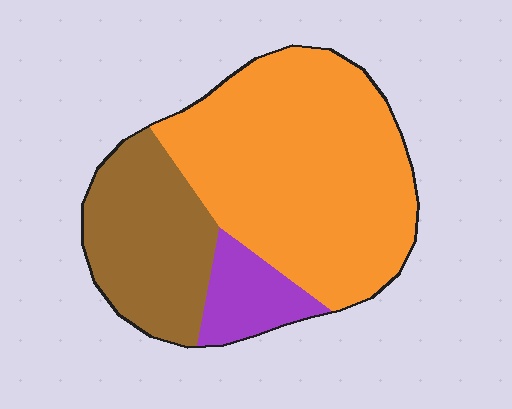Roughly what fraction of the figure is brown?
Brown takes up about one quarter (1/4) of the figure.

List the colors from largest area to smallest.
From largest to smallest: orange, brown, purple.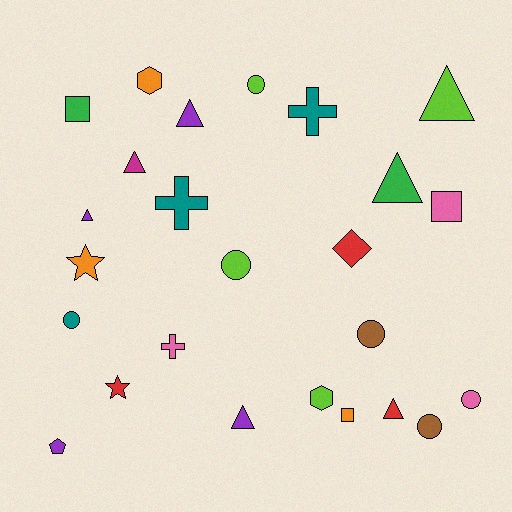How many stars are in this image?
There are 2 stars.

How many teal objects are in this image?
There are 3 teal objects.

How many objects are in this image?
There are 25 objects.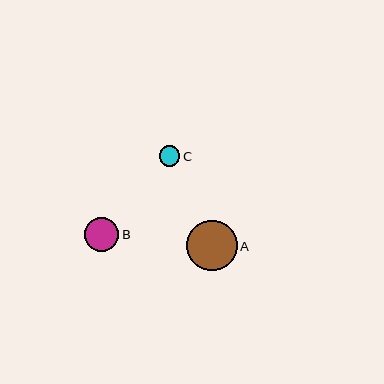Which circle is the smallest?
Circle C is the smallest with a size of approximately 20 pixels.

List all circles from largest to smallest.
From largest to smallest: A, B, C.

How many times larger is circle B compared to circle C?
Circle B is approximately 1.7 times the size of circle C.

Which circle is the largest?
Circle A is the largest with a size of approximately 51 pixels.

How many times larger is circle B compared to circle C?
Circle B is approximately 1.7 times the size of circle C.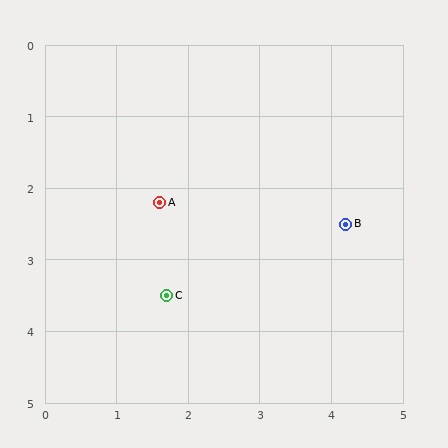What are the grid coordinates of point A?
Point A is at approximately (1.6, 2.2).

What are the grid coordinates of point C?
Point C is at approximately (1.7, 3.5).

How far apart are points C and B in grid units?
Points C and B are about 2.7 grid units apart.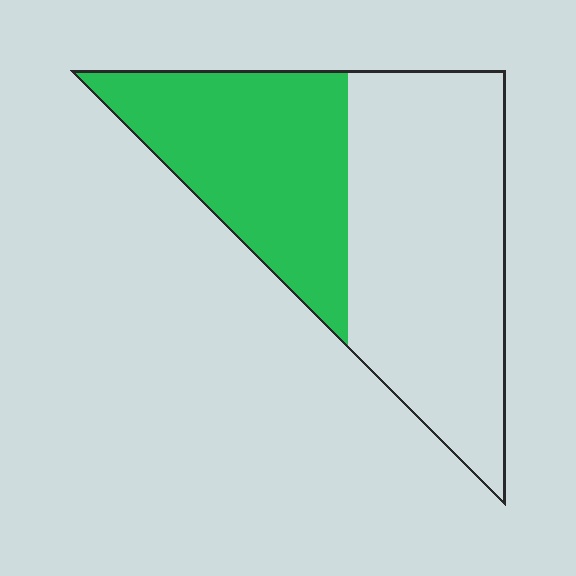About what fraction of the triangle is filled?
About two fifths (2/5).